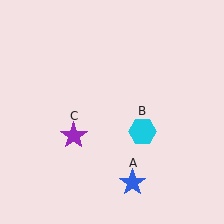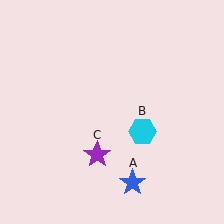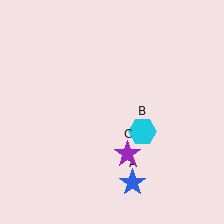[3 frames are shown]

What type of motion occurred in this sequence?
The purple star (object C) rotated counterclockwise around the center of the scene.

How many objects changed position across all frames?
1 object changed position: purple star (object C).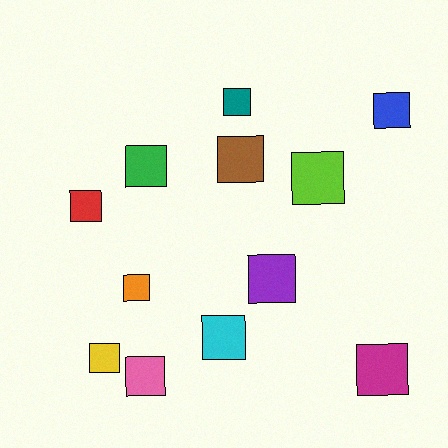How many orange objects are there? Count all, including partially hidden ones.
There is 1 orange object.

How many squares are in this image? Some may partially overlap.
There are 12 squares.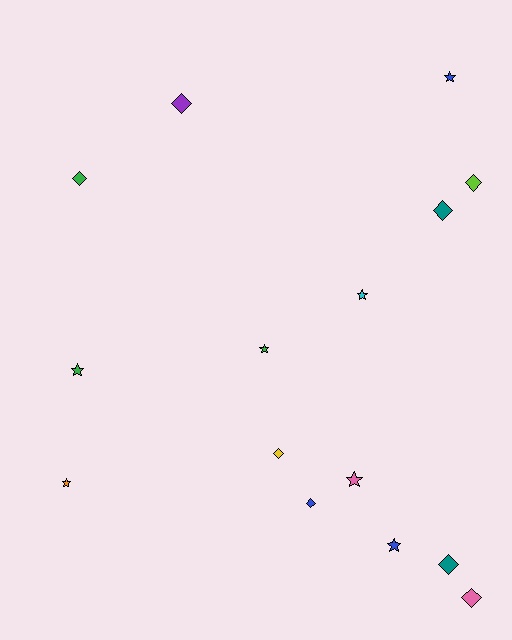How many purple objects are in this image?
There is 1 purple object.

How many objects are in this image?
There are 15 objects.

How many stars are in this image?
There are 7 stars.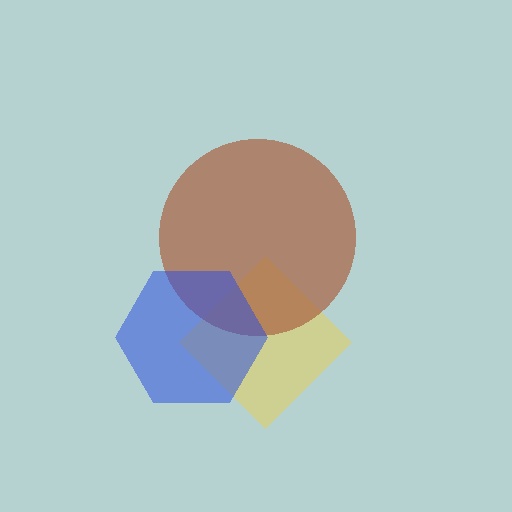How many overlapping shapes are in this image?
There are 3 overlapping shapes in the image.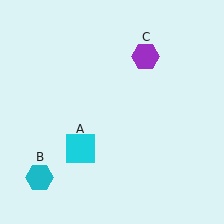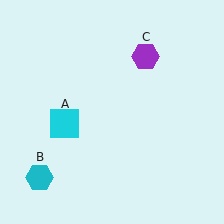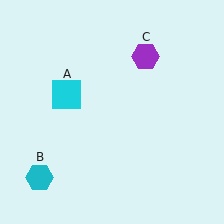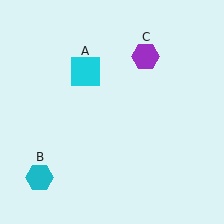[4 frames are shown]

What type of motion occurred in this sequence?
The cyan square (object A) rotated clockwise around the center of the scene.